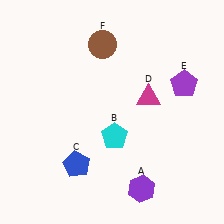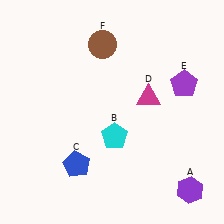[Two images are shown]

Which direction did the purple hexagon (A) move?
The purple hexagon (A) moved right.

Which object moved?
The purple hexagon (A) moved right.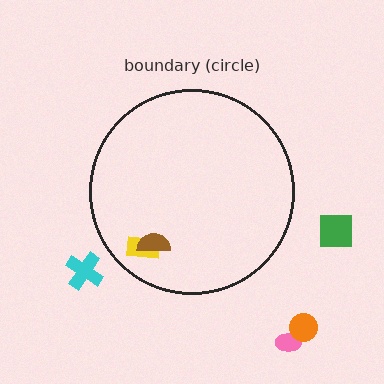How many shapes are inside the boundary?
2 inside, 4 outside.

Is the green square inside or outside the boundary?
Outside.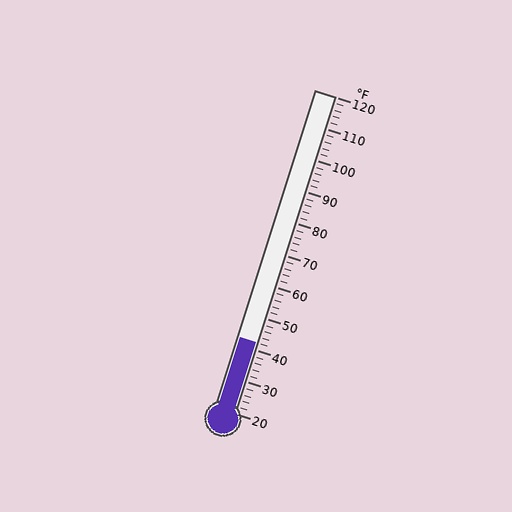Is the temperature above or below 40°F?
The temperature is above 40°F.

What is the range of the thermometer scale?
The thermometer scale ranges from 20°F to 120°F.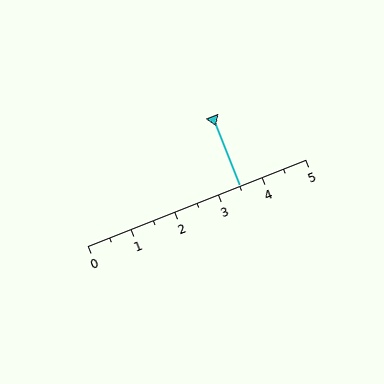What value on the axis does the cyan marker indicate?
The marker indicates approximately 3.5.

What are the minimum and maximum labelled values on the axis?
The axis runs from 0 to 5.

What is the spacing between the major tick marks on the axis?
The major ticks are spaced 1 apart.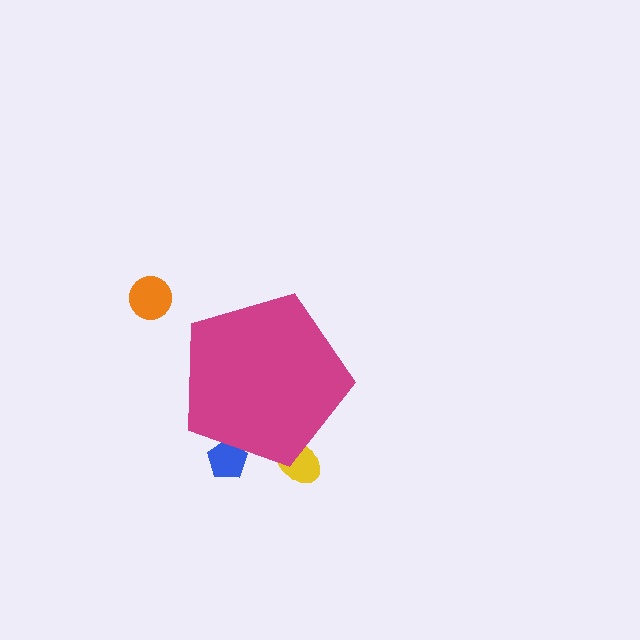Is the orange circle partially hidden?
No, the orange circle is fully visible.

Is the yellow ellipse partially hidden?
Yes, the yellow ellipse is partially hidden behind the magenta pentagon.